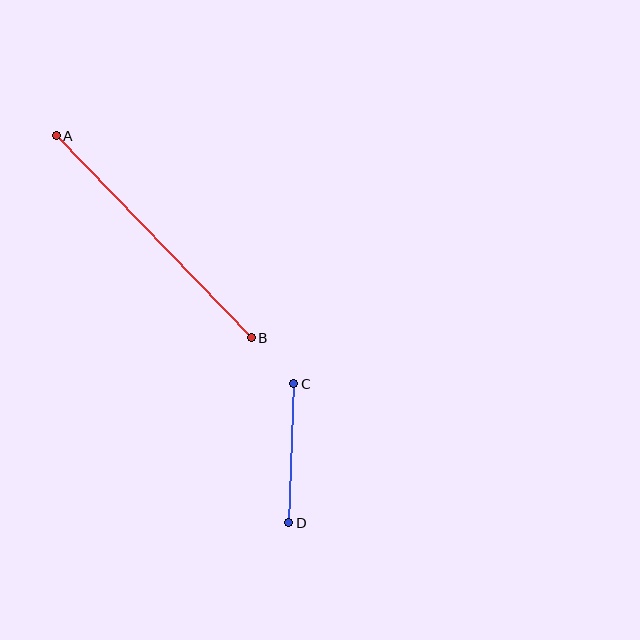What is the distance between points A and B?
The distance is approximately 280 pixels.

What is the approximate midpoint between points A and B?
The midpoint is at approximately (154, 237) pixels.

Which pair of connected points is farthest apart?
Points A and B are farthest apart.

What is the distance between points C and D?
The distance is approximately 139 pixels.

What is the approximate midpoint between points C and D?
The midpoint is at approximately (291, 453) pixels.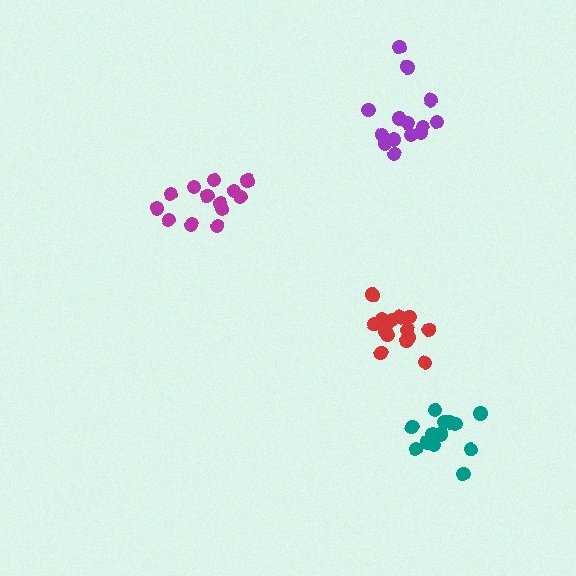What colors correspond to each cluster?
The clusters are colored: red, magenta, purple, teal.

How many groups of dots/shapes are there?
There are 4 groups.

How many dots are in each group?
Group 1: 14 dots, Group 2: 13 dots, Group 3: 14 dots, Group 4: 14 dots (55 total).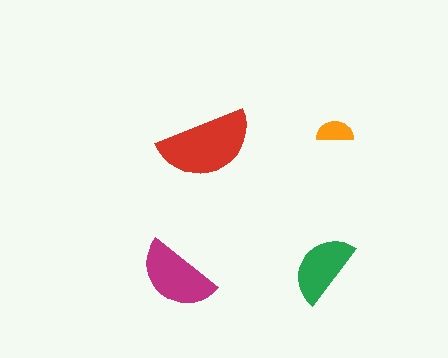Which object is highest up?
The orange semicircle is topmost.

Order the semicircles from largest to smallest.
the red one, the magenta one, the green one, the orange one.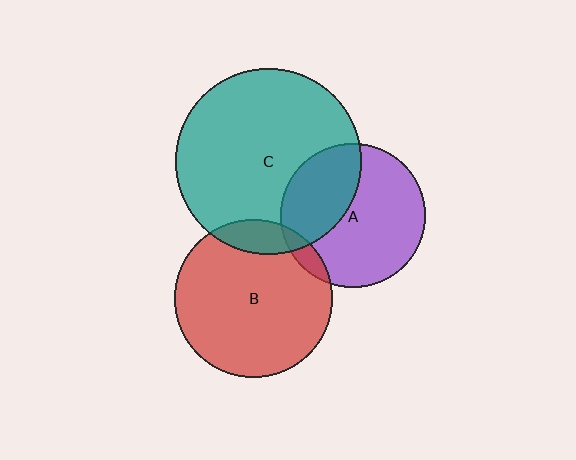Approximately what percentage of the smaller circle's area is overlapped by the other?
Approximately 35%.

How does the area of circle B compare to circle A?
Approximately 1.2 times.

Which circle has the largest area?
Circle C (teal).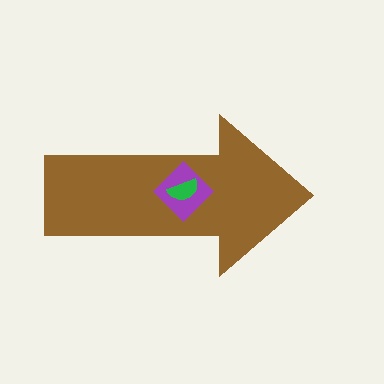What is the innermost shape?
The green semicircle.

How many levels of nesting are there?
3.